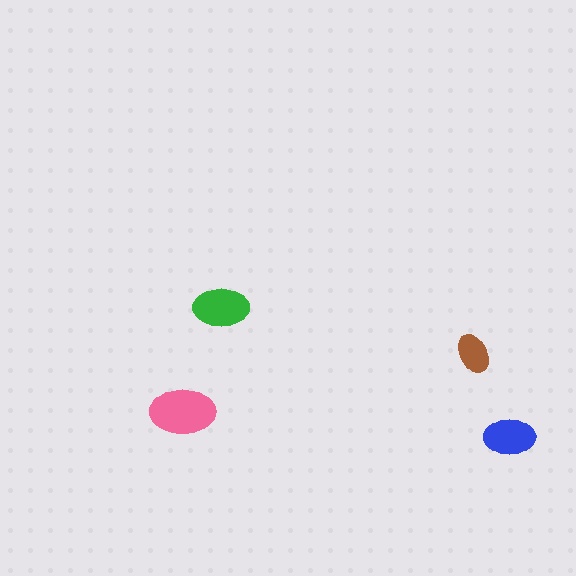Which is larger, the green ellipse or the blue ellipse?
The green one.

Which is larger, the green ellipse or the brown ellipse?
The green one.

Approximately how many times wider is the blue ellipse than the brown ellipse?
About 1.5 times wider.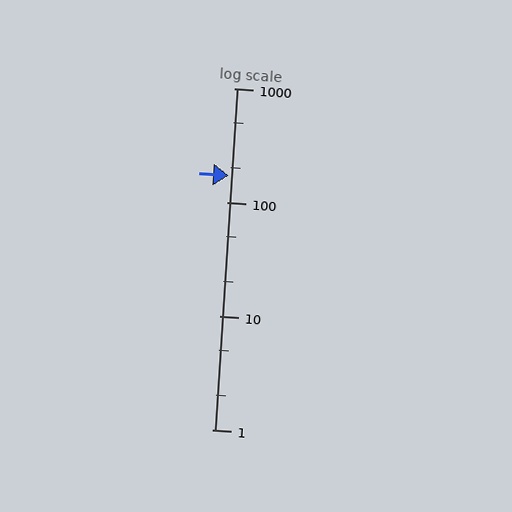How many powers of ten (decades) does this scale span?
The scale spans 3 decades, from 1 to 1000.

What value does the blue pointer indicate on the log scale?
The pointer indicates approximately 170.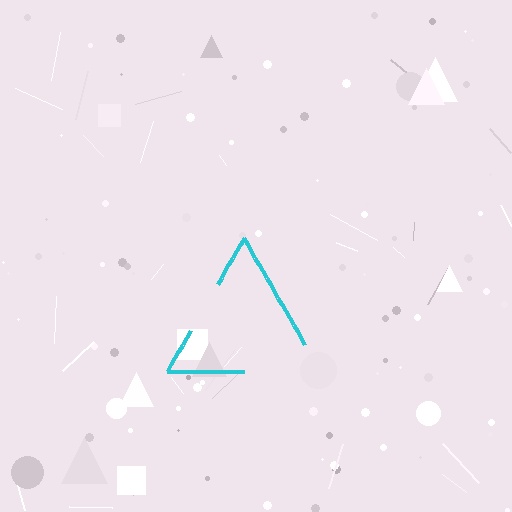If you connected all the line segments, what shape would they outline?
They would outline a triangle.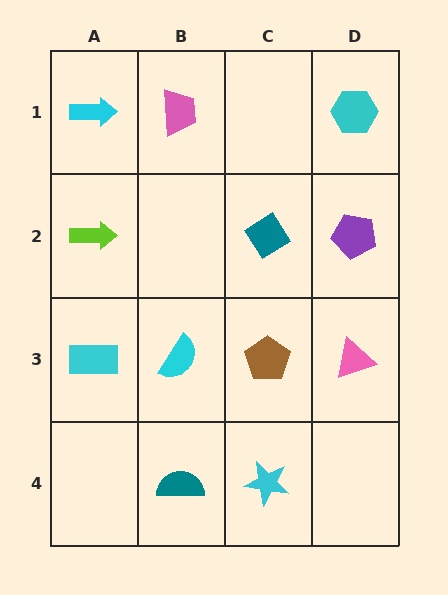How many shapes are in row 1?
3 shapes.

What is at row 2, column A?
A lime arrow.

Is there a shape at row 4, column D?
No, that cell is empty.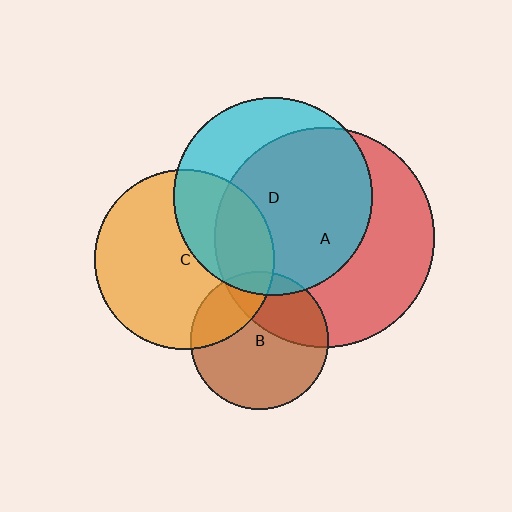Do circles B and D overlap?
Yes.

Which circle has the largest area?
Circle A (red).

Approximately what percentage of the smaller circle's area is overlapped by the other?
Approximately 10%.